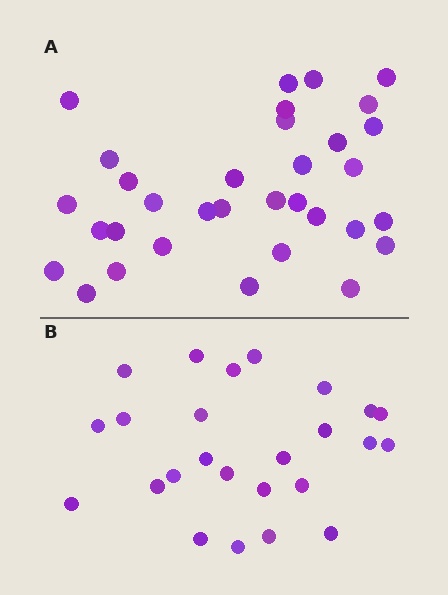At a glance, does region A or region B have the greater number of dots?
Region A (the top region) has more dots.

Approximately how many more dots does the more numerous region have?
Region A has roughly 8 or so more dots than region B.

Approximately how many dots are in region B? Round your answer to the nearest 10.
About 20 dots. (The exact count is 25, which rounds to 20.)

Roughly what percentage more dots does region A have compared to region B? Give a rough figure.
About 30% more.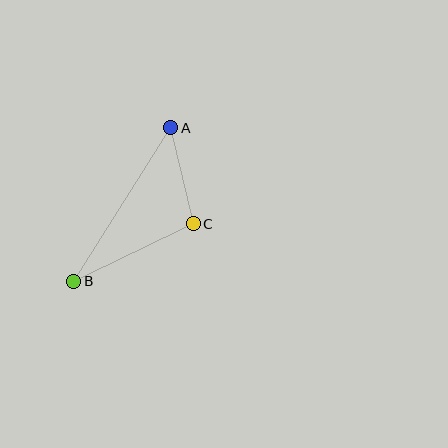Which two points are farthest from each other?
Points A and B are farthest from each other.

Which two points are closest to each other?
Points A and C are closest to each other.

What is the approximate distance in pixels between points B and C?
The distance between B and C is approximately 133 pixels.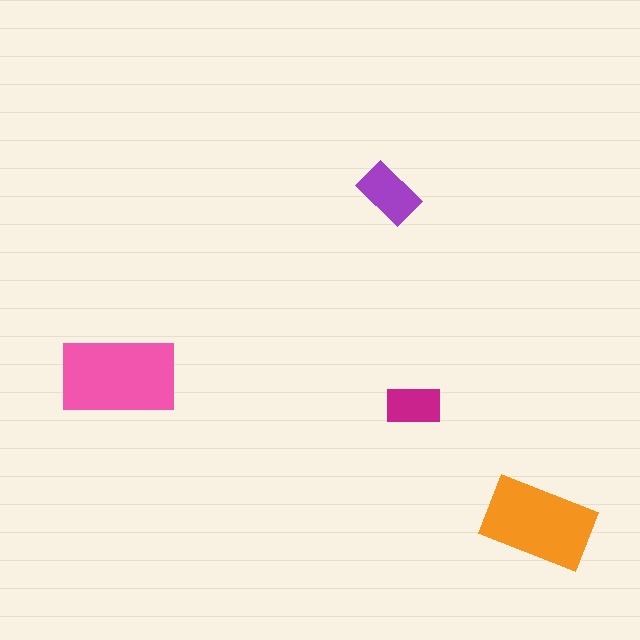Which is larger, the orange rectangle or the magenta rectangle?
The orange one.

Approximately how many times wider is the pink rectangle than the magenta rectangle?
About 2 times wider.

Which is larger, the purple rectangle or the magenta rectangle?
The purple one.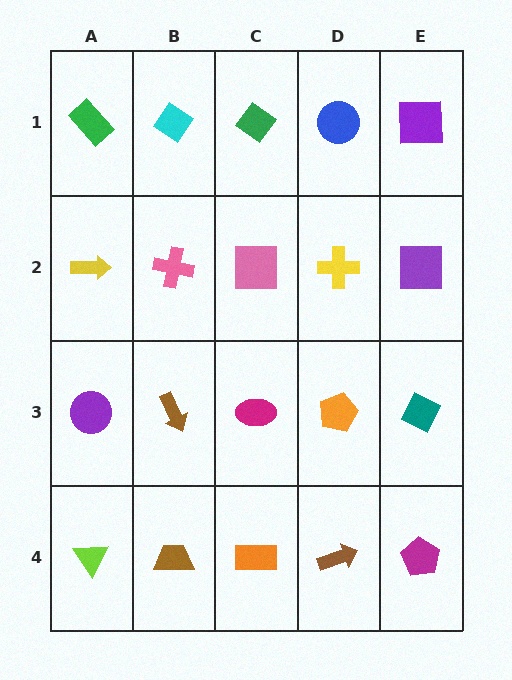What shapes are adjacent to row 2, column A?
A green rectangle (row 1, column A), a purple circle (row 3, column A), a pink cross (row 2, column B).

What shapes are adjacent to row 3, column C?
A pink square (row 2, column C), an orange rectangle (row 4, column C), a brown arrow (row 3, column B), an orange pentagon (row 3, column D).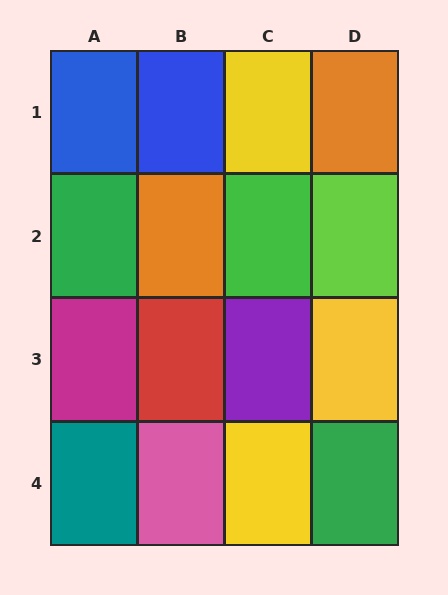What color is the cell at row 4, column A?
Teal.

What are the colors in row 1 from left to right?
Blue, blue, yellow, orange.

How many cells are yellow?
3 cells are yellow.